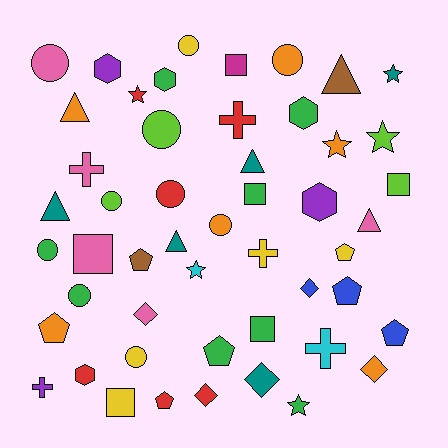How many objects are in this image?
There are 50 objects.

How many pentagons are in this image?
There are 7 pentagons.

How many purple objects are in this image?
There are 3 purple objects.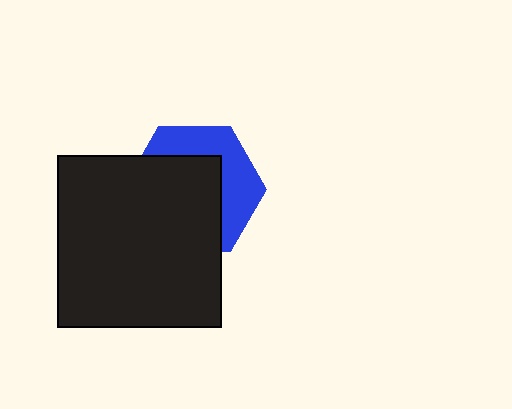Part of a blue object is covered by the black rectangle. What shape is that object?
It is a hexagon.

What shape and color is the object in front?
The object in front is a black rectangle.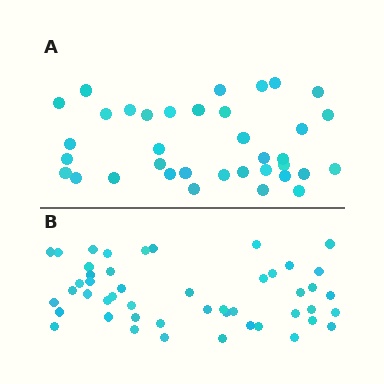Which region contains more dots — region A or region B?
Region B (the bottom region) has more dots.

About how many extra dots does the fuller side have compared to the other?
Region B has roughly 12 or so more dots than region A.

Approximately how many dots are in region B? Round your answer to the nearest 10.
About 50 dots. (The exact count is 48, which rounds to 50.)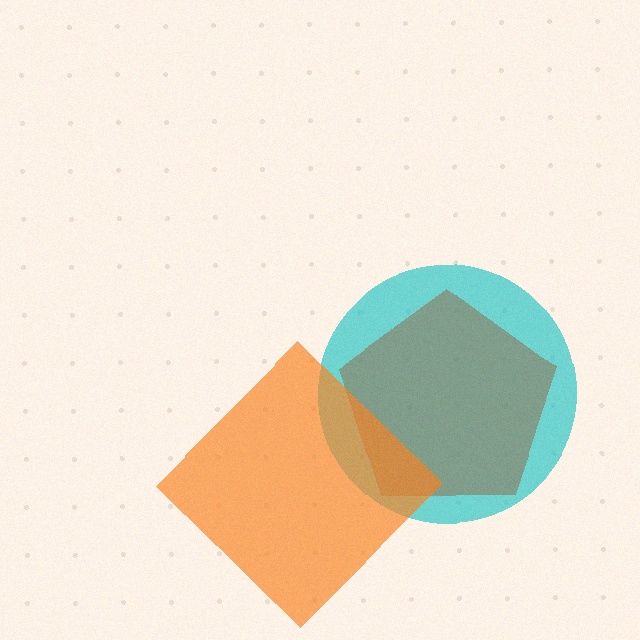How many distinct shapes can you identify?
There are 3 distinct shapes: a cyan circle, a brown pentagon, an orange diamond.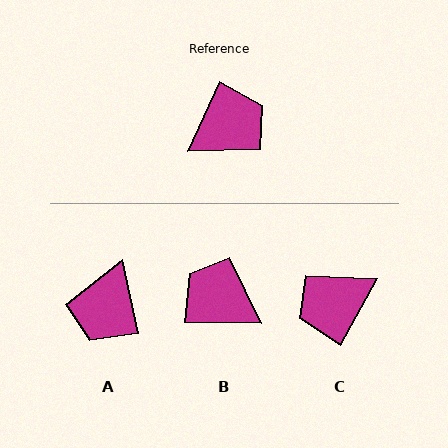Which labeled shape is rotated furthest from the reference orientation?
C, about 175 degrees away.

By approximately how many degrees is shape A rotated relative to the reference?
Approximately 143 degrees clockwise.